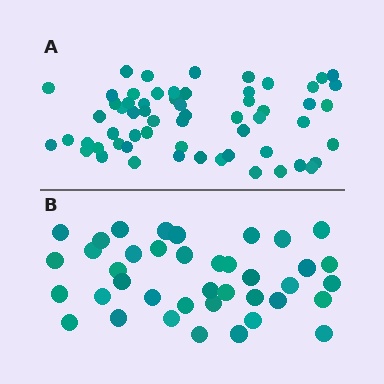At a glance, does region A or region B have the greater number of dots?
Region A (the top region) has more dots.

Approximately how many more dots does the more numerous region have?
Region A has approximately 20 more dots than region B.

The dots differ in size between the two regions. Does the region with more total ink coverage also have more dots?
No. Region B has more total ink coverage because its dots are larger, but region A actually contains more individual dots. Total area can be misleading — the number of items is what matters here.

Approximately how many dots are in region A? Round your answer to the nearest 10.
About 60 dots.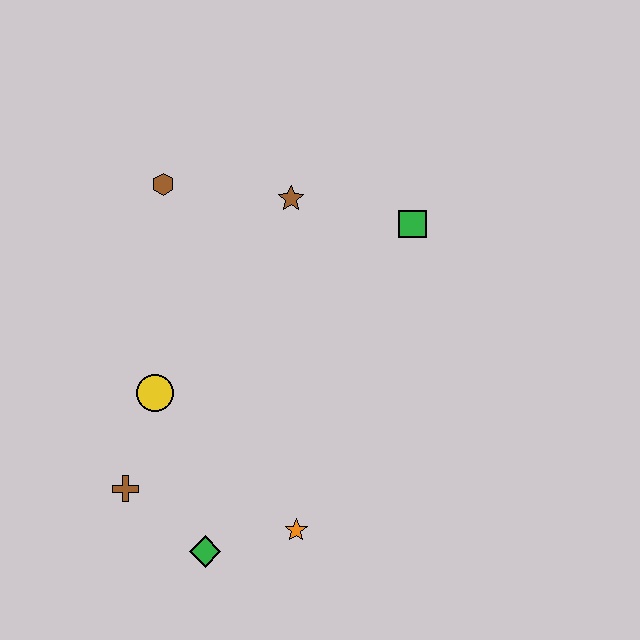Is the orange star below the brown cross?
Yes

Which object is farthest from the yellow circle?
The green square is farthest from the yellow circle.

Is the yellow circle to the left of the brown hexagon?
Yes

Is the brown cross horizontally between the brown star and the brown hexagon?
No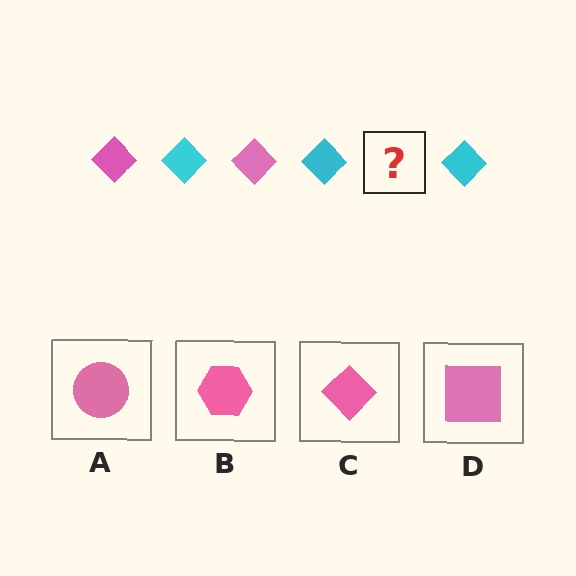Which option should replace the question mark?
Option C.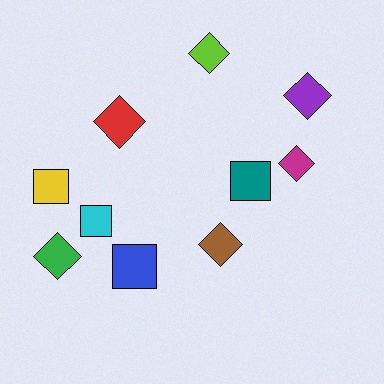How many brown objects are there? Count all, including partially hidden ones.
There is 1 brown object.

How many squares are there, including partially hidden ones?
There are 4 squares.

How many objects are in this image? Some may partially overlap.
There are 10 objects.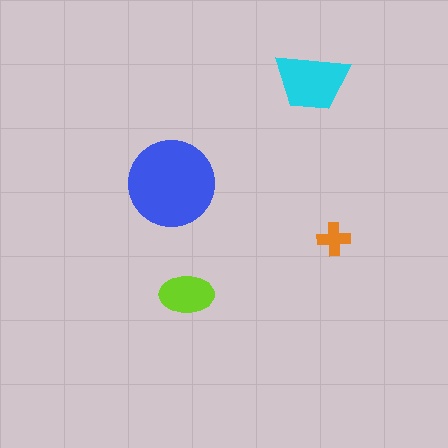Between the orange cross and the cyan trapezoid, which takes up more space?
The cyan trapezoid.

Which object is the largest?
The blue circle.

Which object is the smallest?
The orange cross.